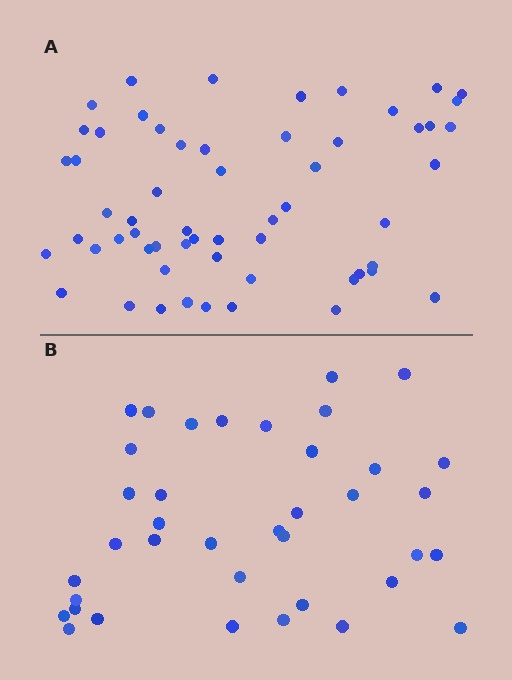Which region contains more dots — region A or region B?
Region A (the top region) has more dots.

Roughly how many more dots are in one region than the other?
Region A has approximately 20 more dots than region B.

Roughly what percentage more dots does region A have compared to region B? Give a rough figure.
About 55% more.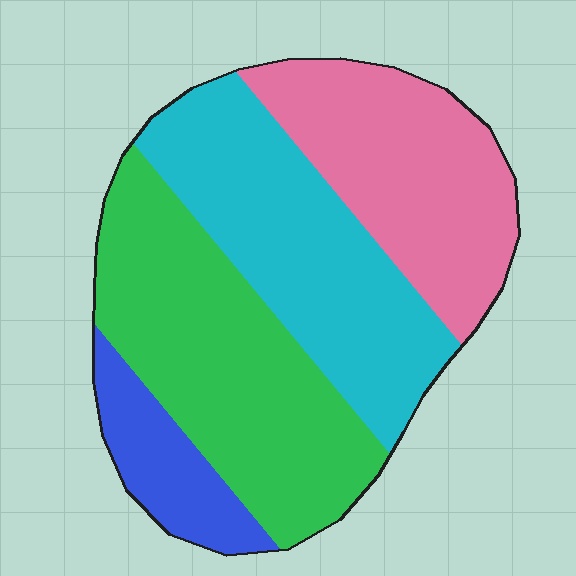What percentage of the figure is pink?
Pink takes up about one quarter (1/4) of the figure.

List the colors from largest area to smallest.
From largest to smallest: green, cyan, pink, blue.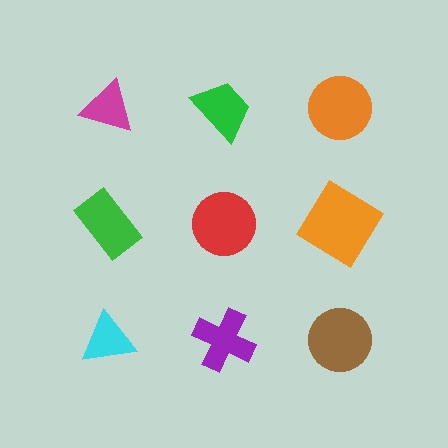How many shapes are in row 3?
3 shapes.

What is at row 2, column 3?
An orange diamond.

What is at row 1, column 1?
A magenta triangle.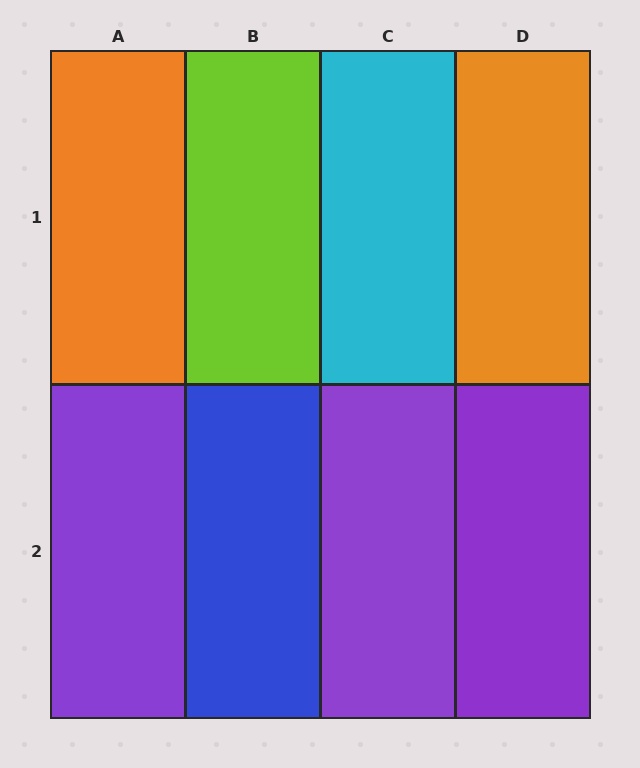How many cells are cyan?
1 cell is cyan.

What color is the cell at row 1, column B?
Lime.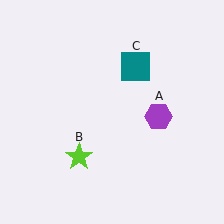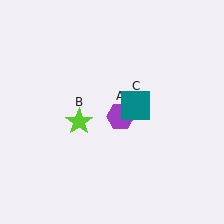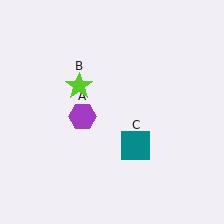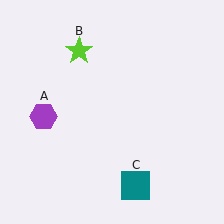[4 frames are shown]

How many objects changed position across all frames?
3 objects changed position: purple hexagon (object A), lime star (object B), teal square (object C).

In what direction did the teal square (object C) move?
The teal square (object C) moved down.